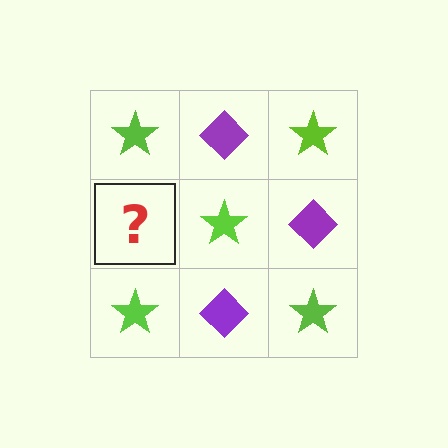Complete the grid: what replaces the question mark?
The question mark should be replaced with a purple diamond.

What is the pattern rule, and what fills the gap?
The rule is that it alternates lime star and purple diamond in a checkerboard pattern. The gap should be filled with a purple diamond.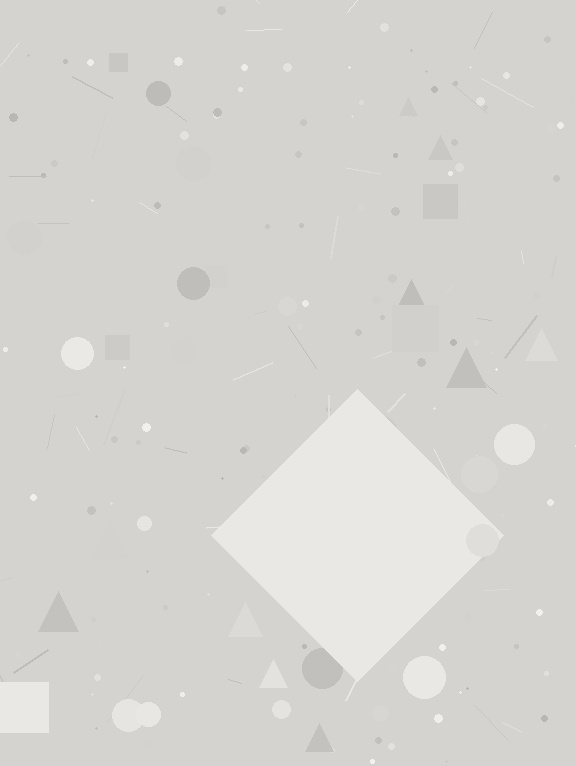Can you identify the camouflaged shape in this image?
The camouflaged shape is a diamond.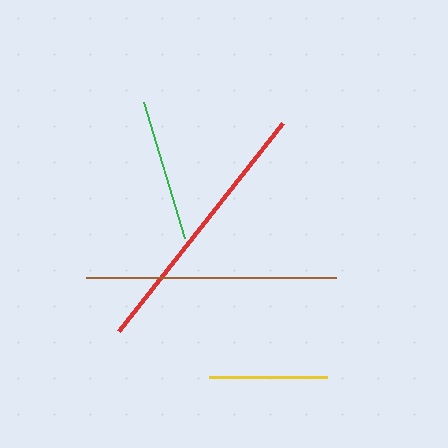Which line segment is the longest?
The red line is the longest at approximately 265 pixels.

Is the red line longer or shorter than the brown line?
The red line is longer than the brown line.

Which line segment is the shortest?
The yellow line is the shortest at approximately 118 pixels.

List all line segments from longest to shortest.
From longest to shortest: red, brown, green, yellow.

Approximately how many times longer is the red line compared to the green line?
The red line is approximately 1.9 times the length of the green line.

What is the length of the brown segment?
The brown segment is approximately 250 pixels long.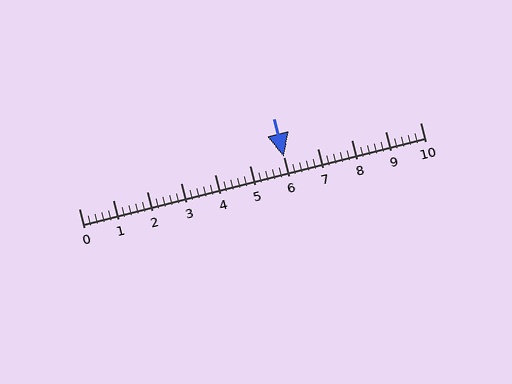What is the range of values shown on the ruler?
The ruler shows values from 0 to 10.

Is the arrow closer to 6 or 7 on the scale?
The arrow is closer to 6.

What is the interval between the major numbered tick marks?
The major tick marks are spaced 1 units apart.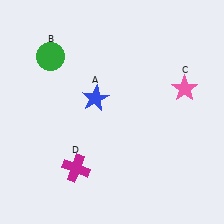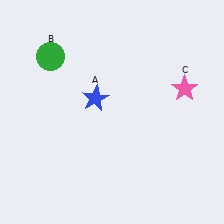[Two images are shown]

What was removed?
The magenta cross (D) was removed in Image 2.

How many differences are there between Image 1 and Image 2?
There is 1 difference between the two images.